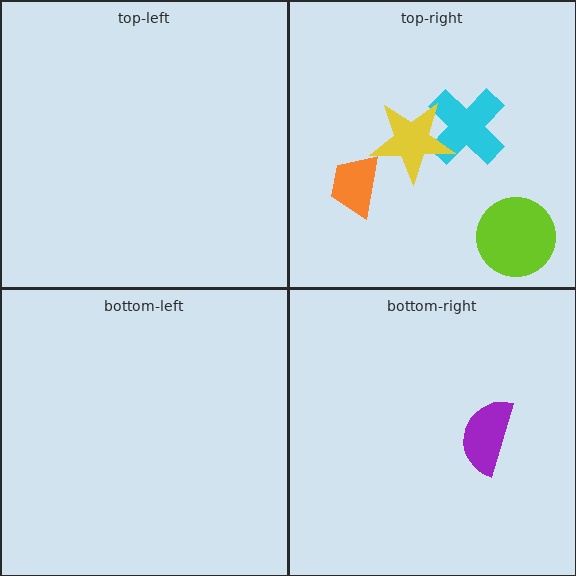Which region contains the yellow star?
The top-right region.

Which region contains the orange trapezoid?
The top-right region.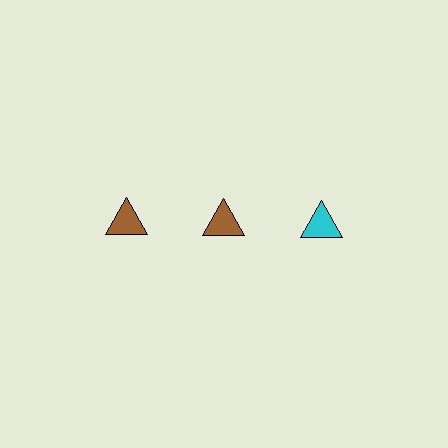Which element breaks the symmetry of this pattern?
The cyan triangle in the top row, center column breaks the symmetry. All other shapes are brown triangles.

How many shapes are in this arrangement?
There are 3 shapes arranged in a grid pattern.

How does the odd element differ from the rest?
It has a different color: cyan instead of brown.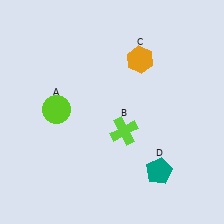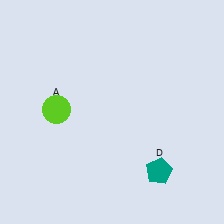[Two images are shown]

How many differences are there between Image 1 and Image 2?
There are 2 differences between the two images.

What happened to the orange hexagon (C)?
The orange hexagon (C) was removed in Image 2. It was in the top-right area of Image 1.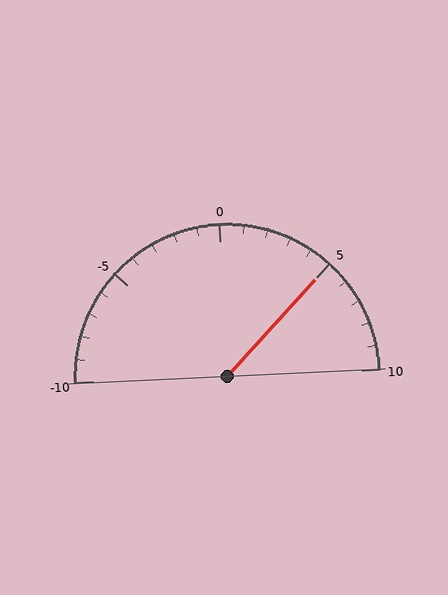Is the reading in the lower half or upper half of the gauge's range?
The reading is in the upper half of the range (-10 to 10).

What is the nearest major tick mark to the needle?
The nearest major tick mark is 5.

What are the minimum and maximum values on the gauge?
The gauge ranges from -10 to 10.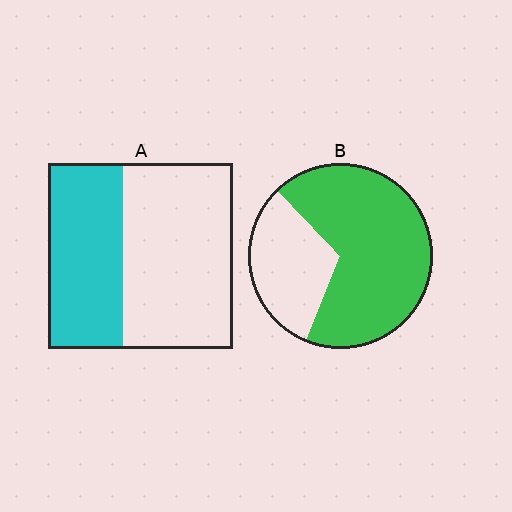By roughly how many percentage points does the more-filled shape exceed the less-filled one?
By roughly 30 percentage points (B over A).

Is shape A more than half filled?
No.